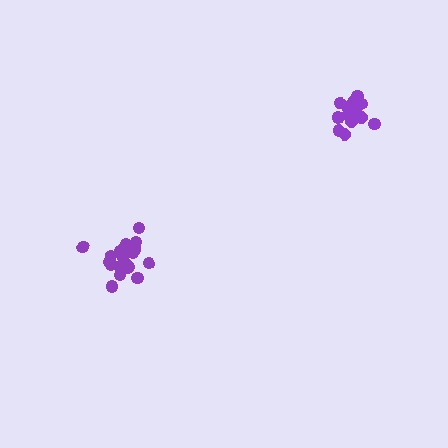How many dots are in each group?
Group 1: 19 dots, Group 2: 21 dots (40 total).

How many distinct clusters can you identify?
There are 2 distinct clusters.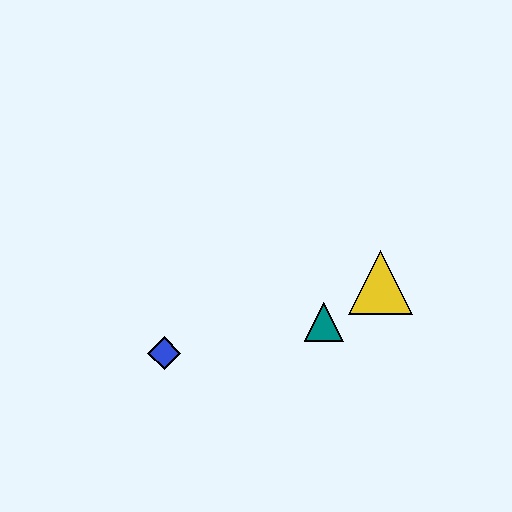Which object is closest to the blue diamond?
The teal triangle is closest to the blue diamond.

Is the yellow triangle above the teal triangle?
Yes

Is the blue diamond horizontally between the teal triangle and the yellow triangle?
No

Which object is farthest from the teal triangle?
The blue diamond is farthest from the teal triangle.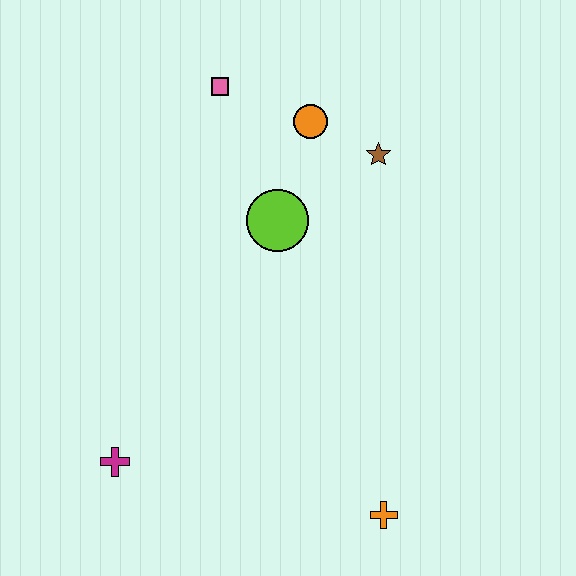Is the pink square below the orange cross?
No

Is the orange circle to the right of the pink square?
Yes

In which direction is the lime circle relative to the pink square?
The lime circle is below the pink square.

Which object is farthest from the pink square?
The orange cross is farthest from the pink square.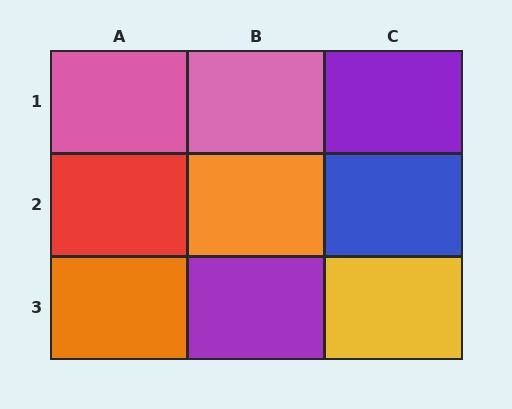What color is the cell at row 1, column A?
Pink.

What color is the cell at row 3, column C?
Yellow.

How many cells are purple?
2 cells are purple.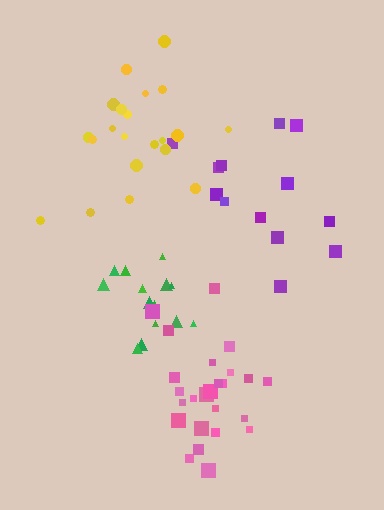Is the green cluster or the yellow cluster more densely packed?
Green.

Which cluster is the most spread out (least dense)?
Purple.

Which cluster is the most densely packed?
Pink.